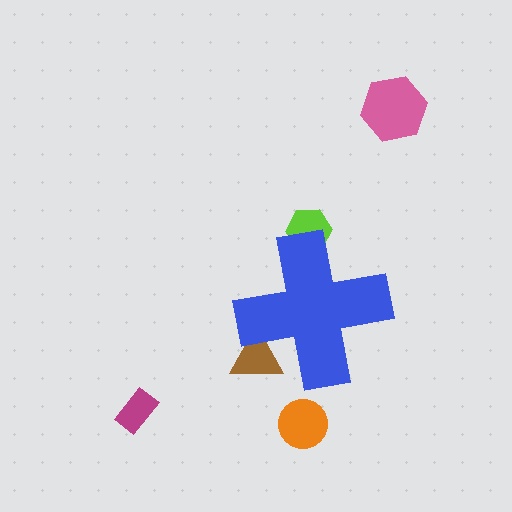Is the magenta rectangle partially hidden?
No, the magenta rectangle is fully visible.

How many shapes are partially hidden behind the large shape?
2 shapes are partially hidden.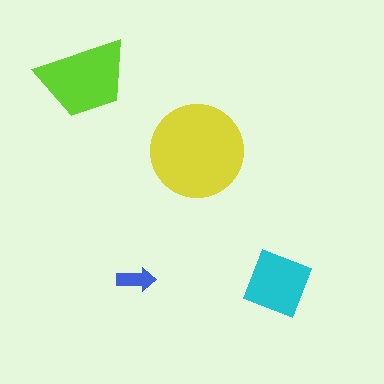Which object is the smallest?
The blue arrow.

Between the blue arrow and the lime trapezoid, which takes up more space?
The lime trapezoid.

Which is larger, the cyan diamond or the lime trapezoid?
The lime trapezoid.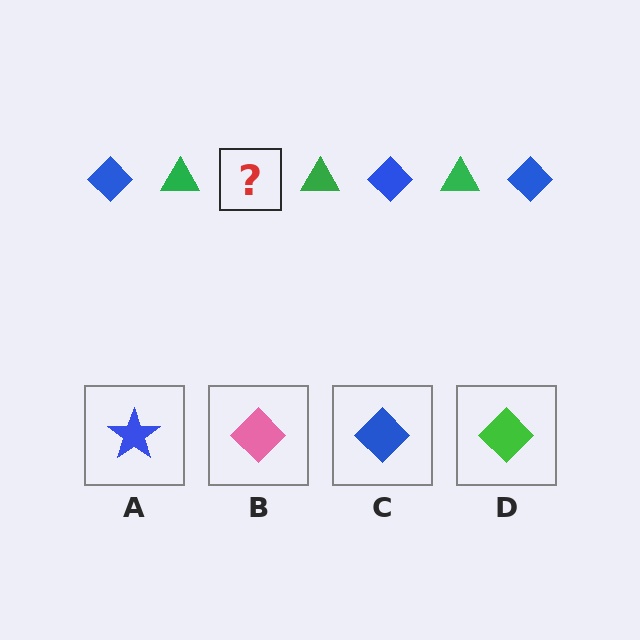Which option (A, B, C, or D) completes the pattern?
C.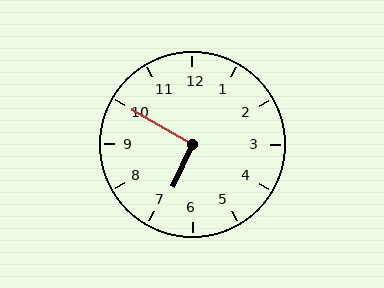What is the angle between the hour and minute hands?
Approximately 95 degrees.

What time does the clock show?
6:50.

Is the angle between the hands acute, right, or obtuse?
It is right.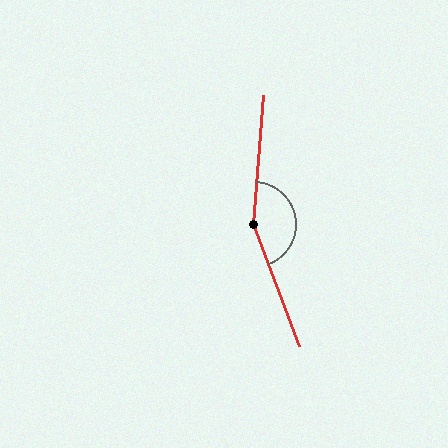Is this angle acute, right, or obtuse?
It is obtuse.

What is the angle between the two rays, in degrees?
Approximately 155 degrees.